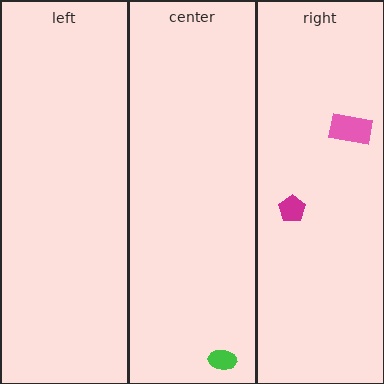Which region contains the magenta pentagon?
The right region.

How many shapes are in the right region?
2.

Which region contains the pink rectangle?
The right region.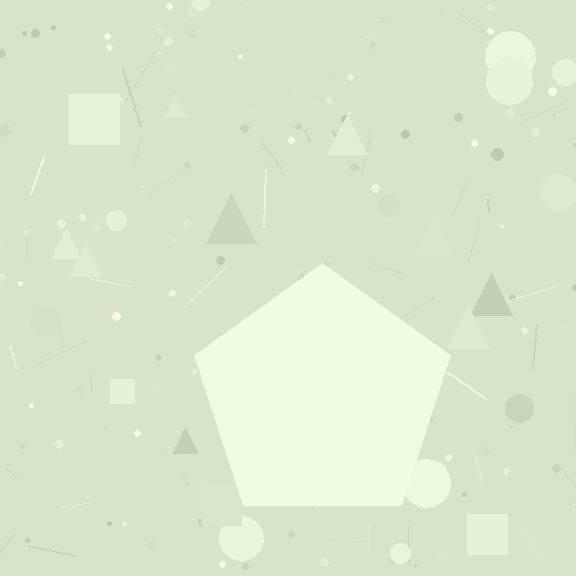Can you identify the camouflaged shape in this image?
The camouflaged shape is a pentagon.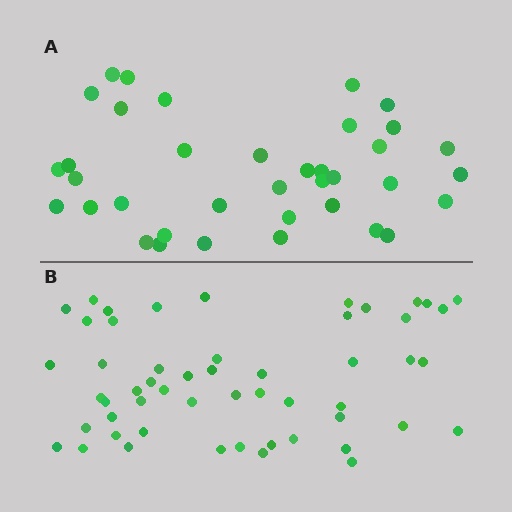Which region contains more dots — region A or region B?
Region B (the bottom region) has more dots.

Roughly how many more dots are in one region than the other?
Region B has approximately 15 more dots than region A.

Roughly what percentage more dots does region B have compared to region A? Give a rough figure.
About 45% more.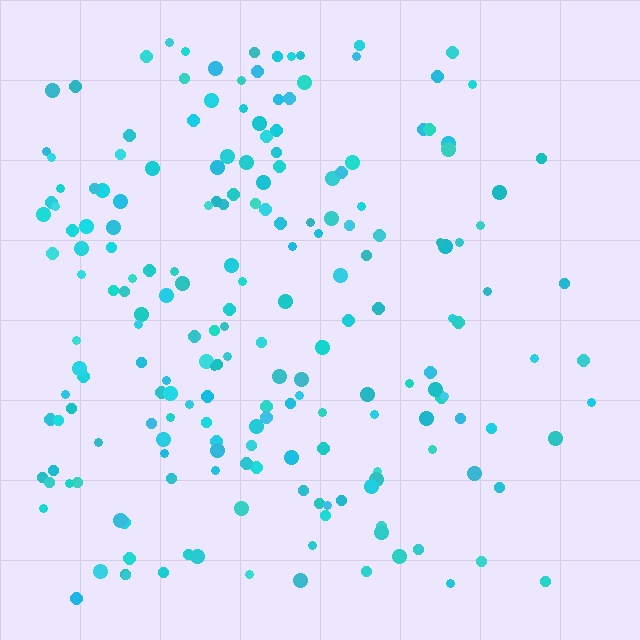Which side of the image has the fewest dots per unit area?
The right.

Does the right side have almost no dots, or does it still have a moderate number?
Still a moderate number, just noticeably fewer than the left.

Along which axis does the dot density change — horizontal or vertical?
Horizontal.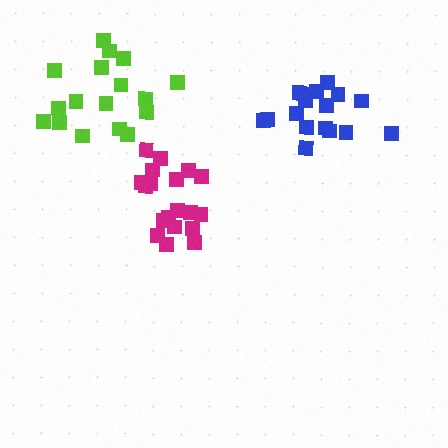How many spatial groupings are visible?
There are 3 spatial groupings.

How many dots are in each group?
Group 1: 17 dots, Group 2: 21 dots, Group 3: 17 dots (55 total).